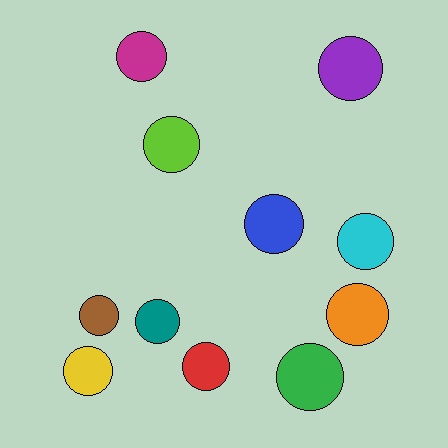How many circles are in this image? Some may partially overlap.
There are 11 circles.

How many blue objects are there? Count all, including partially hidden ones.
There is 1 blue object.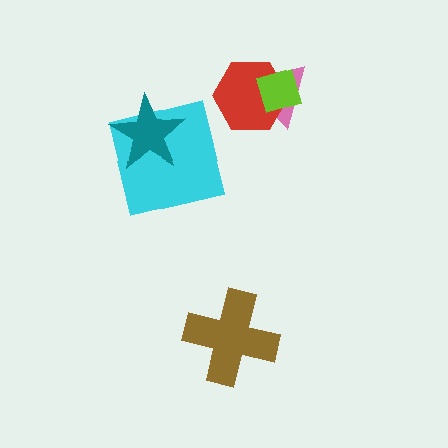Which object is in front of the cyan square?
The teal star is in front of the cyan square.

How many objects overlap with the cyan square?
1 object overlaps with the cyan square.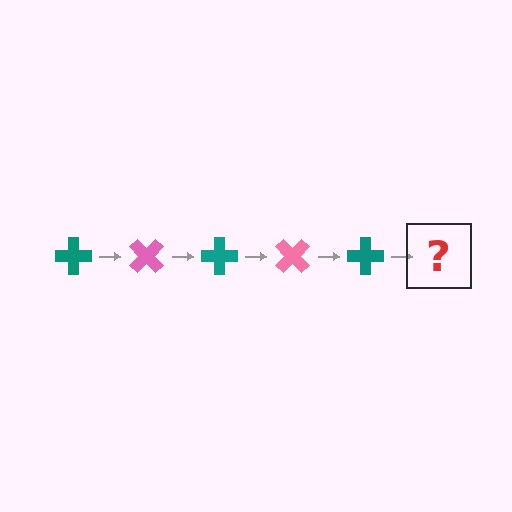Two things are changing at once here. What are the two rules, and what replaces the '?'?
The two rules are that it rotates 45 degrees each step and the color cycles through teal and pink. The '?' should be a pink cross, rotated 225 degrees from the start.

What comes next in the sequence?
The next element should be a pink cross, rotated 225 degrees from the start.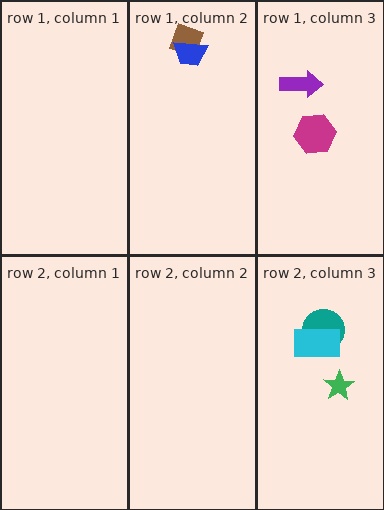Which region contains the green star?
The row 2, column 3 region.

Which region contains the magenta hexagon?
The row 1, column 3 region.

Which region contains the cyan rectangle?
The row 2, column 3 region.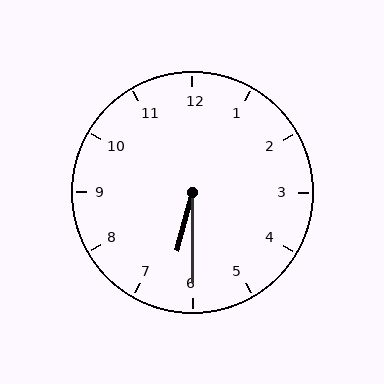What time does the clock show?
6:30.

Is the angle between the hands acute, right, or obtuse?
It is acute.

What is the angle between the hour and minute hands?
Approximately 15 degrees.